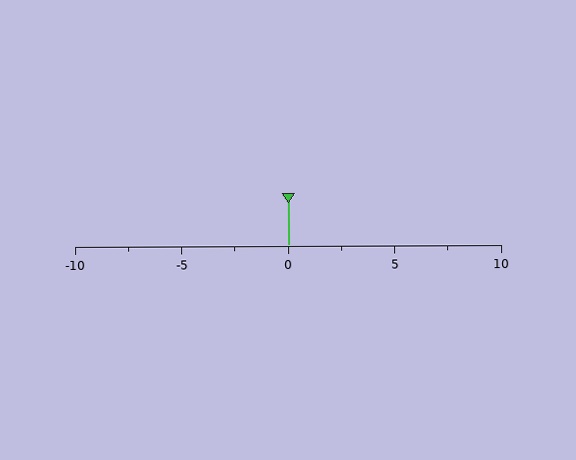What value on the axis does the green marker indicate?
The marker indicates approximately 0.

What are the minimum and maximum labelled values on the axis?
The axis runs from -10 to 10.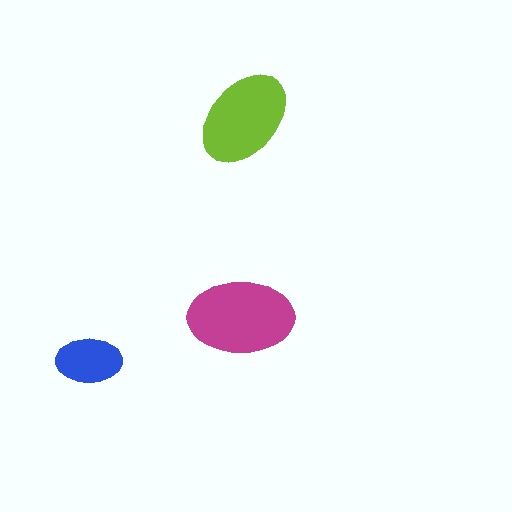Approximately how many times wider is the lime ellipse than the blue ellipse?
About 1.5 times wider.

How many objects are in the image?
There are 3 objects in the image.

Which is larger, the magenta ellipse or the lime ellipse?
The magenta one.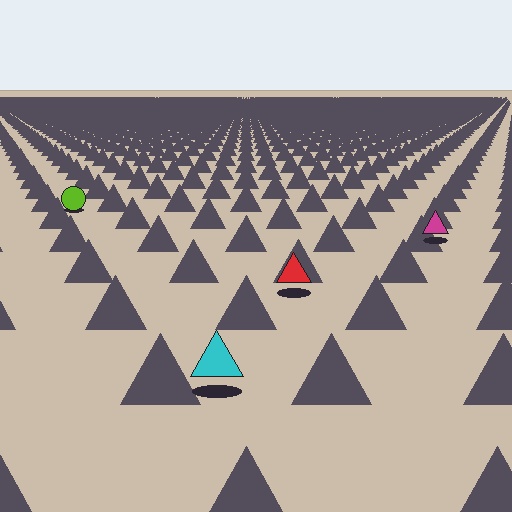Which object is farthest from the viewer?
The lime circle is farthest from the viewer. It appears smaller and the ground texture around it is denser.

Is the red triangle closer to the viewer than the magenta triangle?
Yes. The red triangle is closer — you can tell from the texture gradient: the ground texture is coarser near it.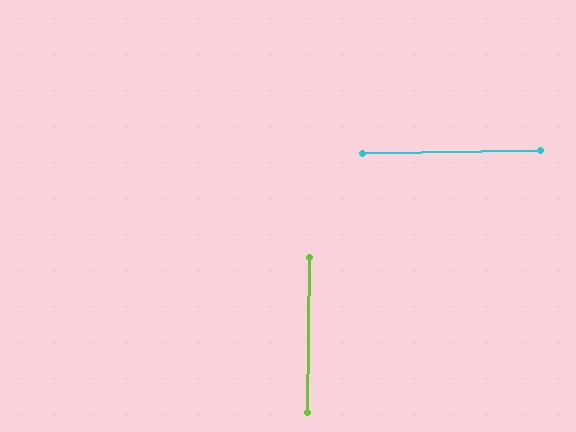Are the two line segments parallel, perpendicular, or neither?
Perpendicular — they meet at approximately 88°.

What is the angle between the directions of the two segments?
Approximately 88 degrees.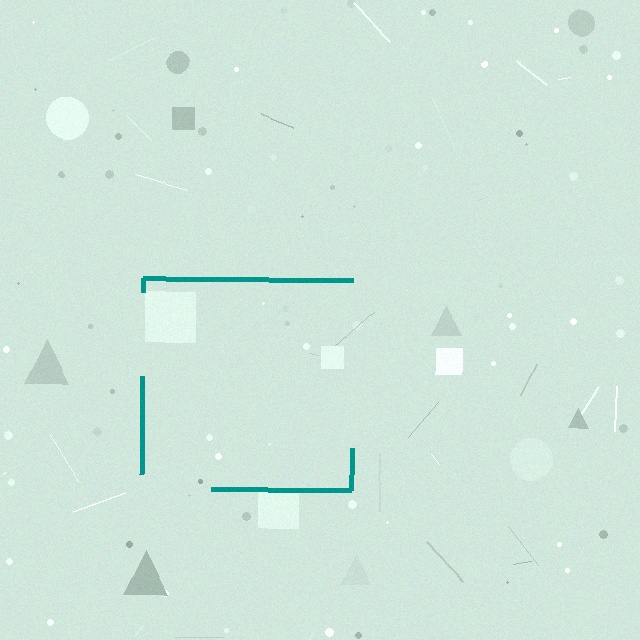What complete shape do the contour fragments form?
The contour fragments form a square.